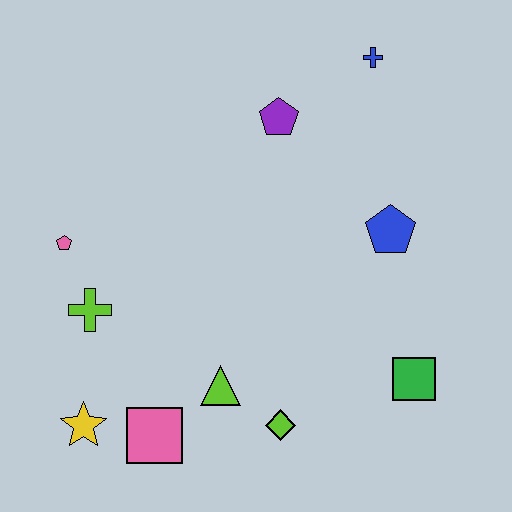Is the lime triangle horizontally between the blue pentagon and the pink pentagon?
Yes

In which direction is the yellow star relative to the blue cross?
The yellow star is below the blue cross.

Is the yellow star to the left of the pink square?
Yes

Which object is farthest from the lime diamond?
The blue cross is farthest from the lime diamond.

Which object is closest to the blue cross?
The purple pentagon is closest to the blue cross.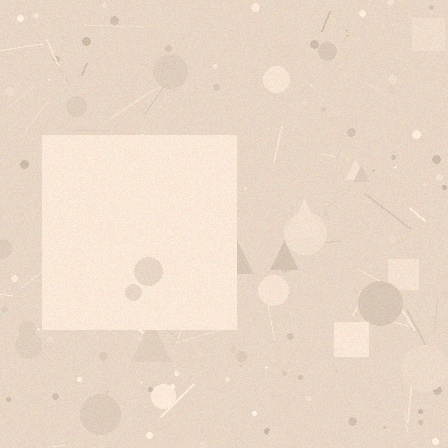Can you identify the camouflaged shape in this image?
The camouflaged shape is a square.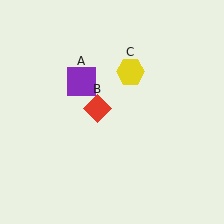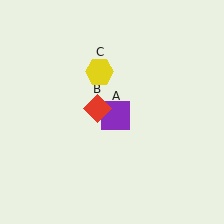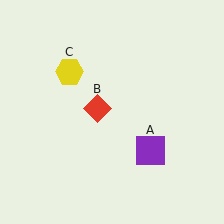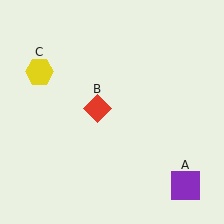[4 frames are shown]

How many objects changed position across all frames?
2 objects changed position: purple square (object A), yellow hexagon (object C).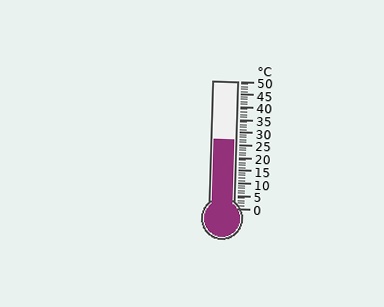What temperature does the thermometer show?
The thermometer shows approximately 27°C.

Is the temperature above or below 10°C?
The temperature is above 10°C.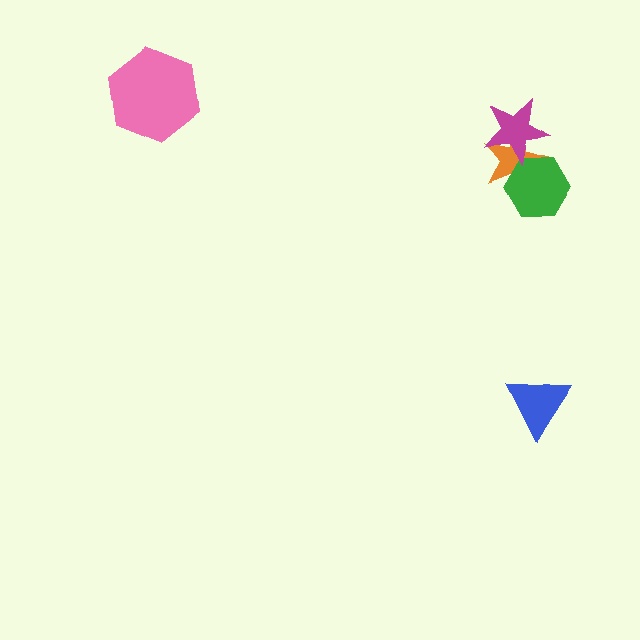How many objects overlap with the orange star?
2 objects overlap with the orange star.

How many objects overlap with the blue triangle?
0 objects overlap with the blue triangle.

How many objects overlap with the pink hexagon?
0 objects overlap with the pink hexagon.